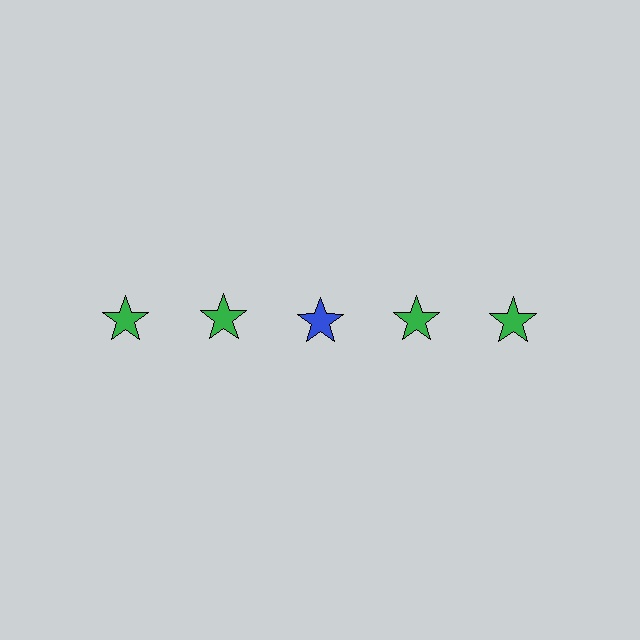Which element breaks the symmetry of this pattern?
The blue star in the top row, center column breaks the symmetry. All other shapes are green stars.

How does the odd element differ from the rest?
It has a different color: blue instead of green.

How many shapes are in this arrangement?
There are 5 shapes arranged in a grid pattern.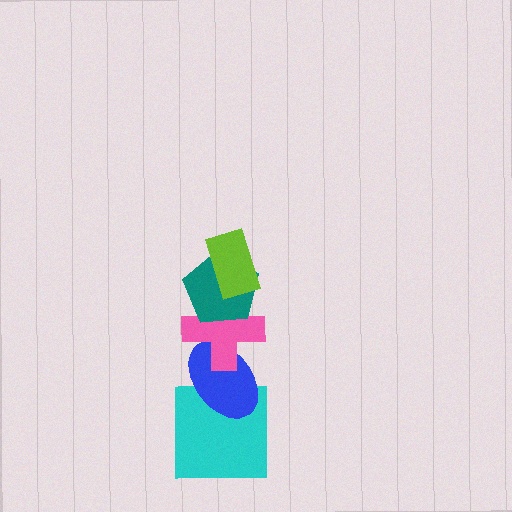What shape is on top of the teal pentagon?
The lime rectangle is on top of the teal pentagon.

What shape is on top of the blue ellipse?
The pink cross is on top of the blue ellipse.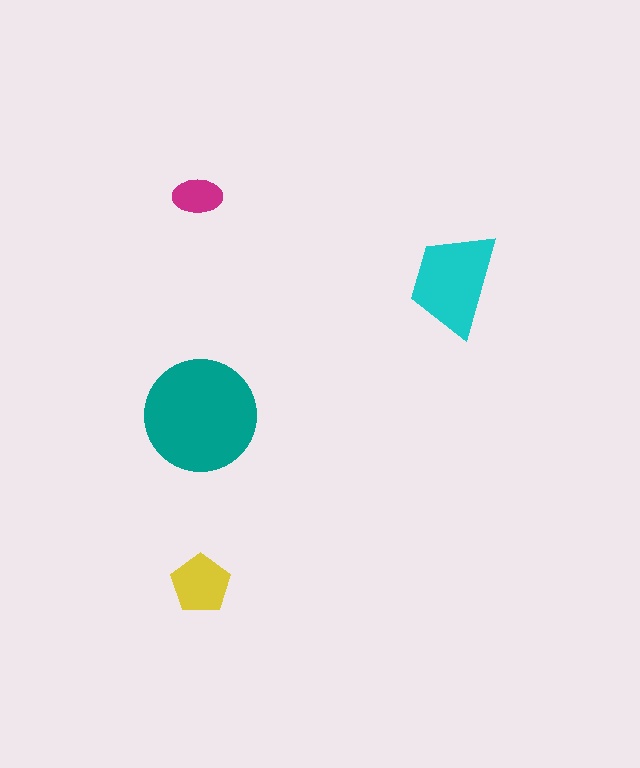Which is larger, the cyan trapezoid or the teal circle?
The teal circle.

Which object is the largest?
The teal circle.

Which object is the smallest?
The magenta ellipse.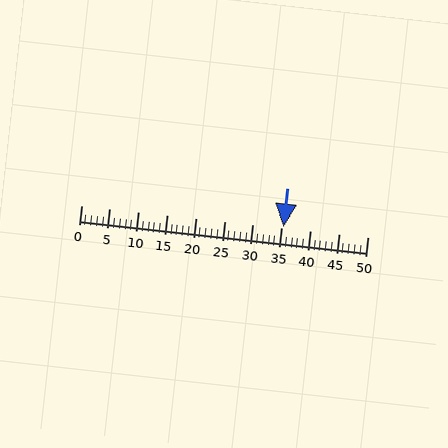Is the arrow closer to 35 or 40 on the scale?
The arrow is closer to 35.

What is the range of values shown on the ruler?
The ruler shows values from 0 to 50.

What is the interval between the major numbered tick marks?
The major tick marks are spaced 5 units apart.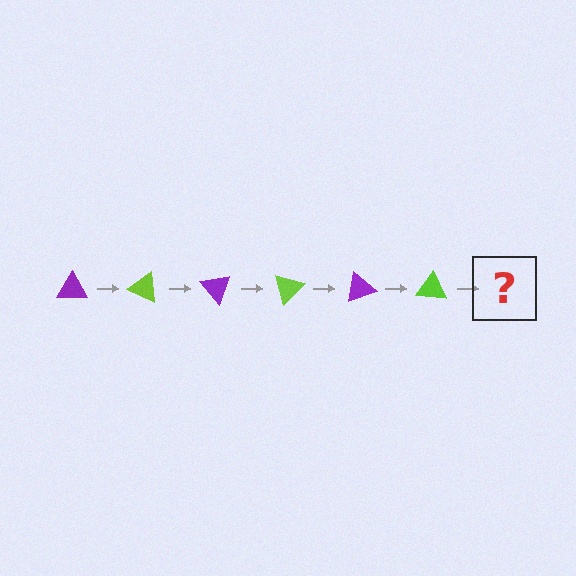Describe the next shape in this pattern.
It should be a purple triangle, rotated 150 degrees from the start.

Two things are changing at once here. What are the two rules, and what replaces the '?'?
The two rules are that it rotates 25 degrees each step and the color cycles through purple and lime. The '?' should be a purple triangle, rotated 150 degrees from the start.